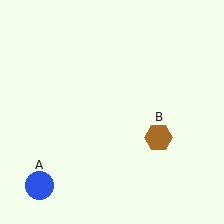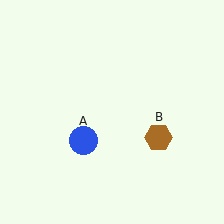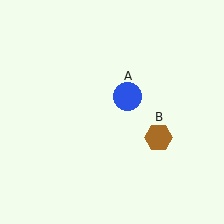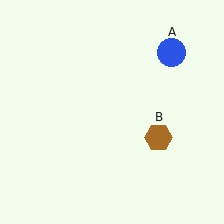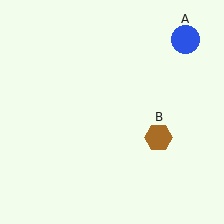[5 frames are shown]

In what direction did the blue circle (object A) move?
The blue circle (object A) moved up and to the right.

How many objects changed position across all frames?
1 object changed position: blue circle (object A).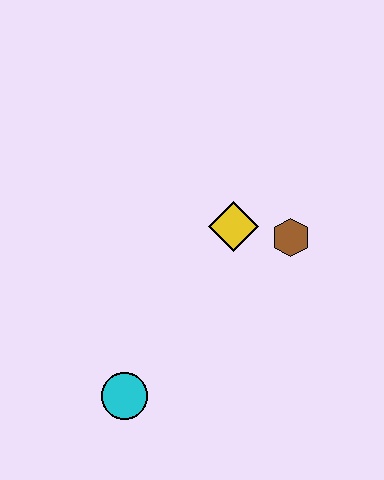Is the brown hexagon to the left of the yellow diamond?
No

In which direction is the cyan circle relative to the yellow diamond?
The cyan circle is below the yellow diamond.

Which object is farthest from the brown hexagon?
The cyan circle is farthest from the brown hexagon.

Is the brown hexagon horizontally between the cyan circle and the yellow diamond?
No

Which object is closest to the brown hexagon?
The yellow diamond is closest to the brown hexagon.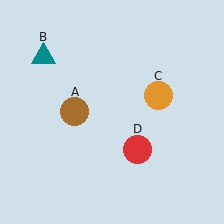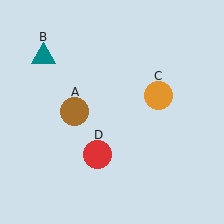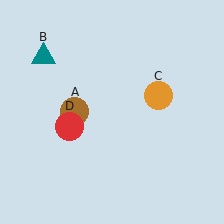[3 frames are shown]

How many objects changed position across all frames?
1 object changed position: red circle (object D).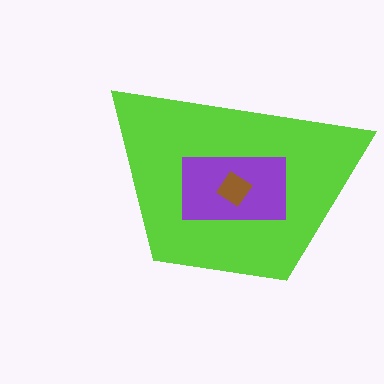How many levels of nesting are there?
3.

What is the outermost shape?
The lime trapezoid.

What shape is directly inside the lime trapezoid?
The purple rectangle.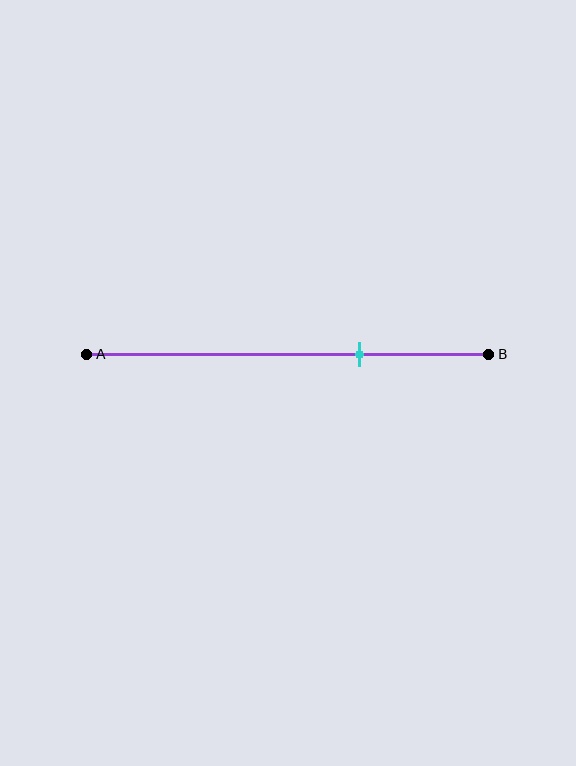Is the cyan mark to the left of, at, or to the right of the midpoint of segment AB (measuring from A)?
The cyan mark is to the right of the midpoint of segment AB.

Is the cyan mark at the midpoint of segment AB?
No, the mark is at about 70% from A, not at the 50% midpoint.